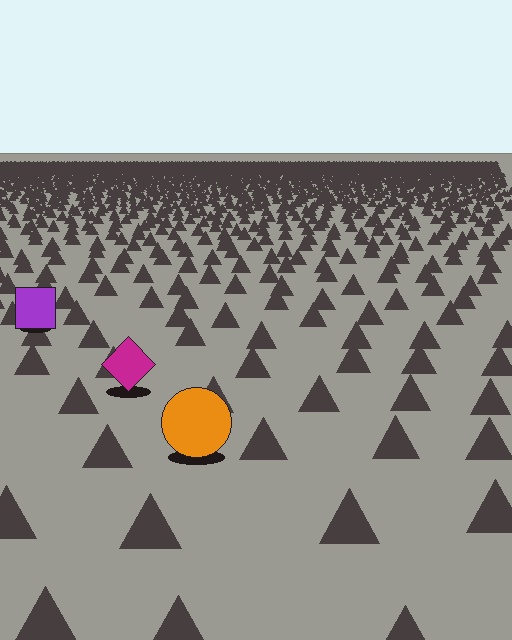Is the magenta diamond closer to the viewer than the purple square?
Yes. The magenta diamond is closer — you can tell from the texture gradient: the ground texture is coarser near it.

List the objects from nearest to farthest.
From nearest to farthest: the orange circle, the magenta diamond, the purple square.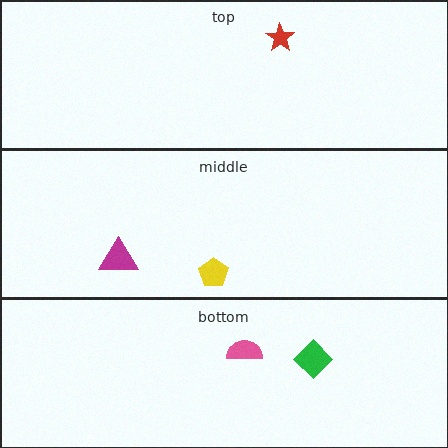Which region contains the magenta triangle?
The middle region.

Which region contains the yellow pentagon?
The middle region.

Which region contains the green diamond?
The bottom region.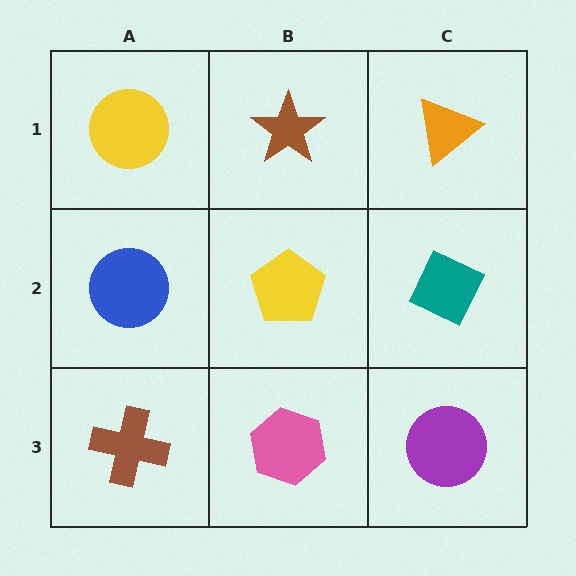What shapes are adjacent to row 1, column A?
A blue circle (row 2, column A), a brown star (row 1, column B).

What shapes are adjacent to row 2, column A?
A yellow circle (row 1, column A), a brown cross (row 3, column A), a yellow pentagon (row 2, column B).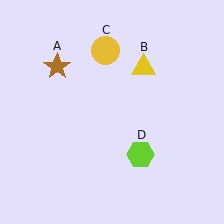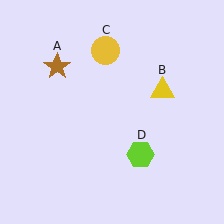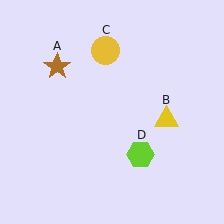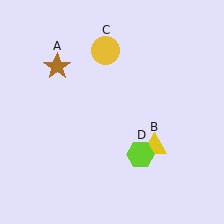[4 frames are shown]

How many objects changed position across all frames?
1 object changed position: yellow triangle (object B).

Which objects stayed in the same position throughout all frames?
Brown star (object A) and yellow circle (object C) and lime hexagon (object D) remained stationary.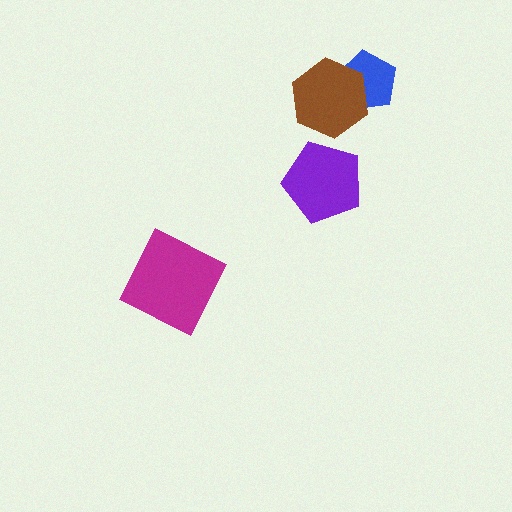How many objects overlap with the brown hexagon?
1 object overlaps with the brown hexagon.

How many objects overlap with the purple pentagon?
0 objects overlap with the purple pentagon.